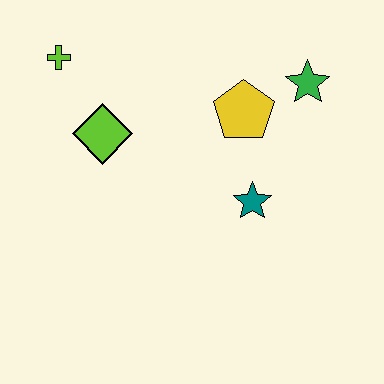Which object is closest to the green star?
The yellow pentagon is closest to the green star.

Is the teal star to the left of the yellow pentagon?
No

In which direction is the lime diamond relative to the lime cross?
The lime diamond is below the lime cross.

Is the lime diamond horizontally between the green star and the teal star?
No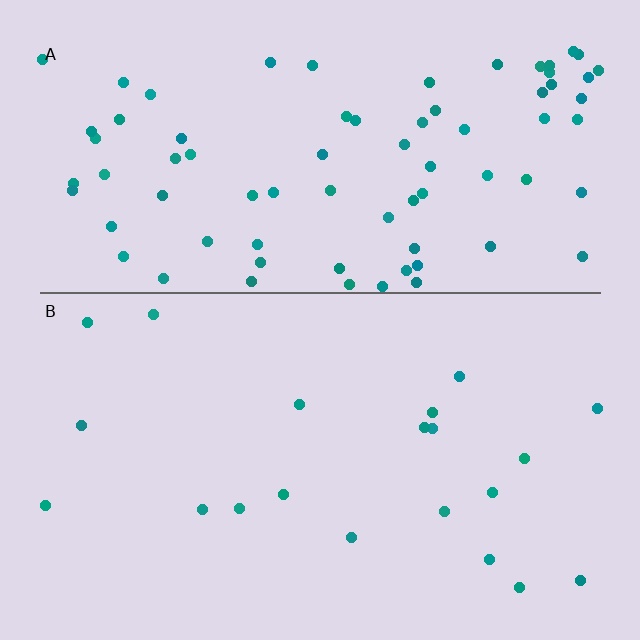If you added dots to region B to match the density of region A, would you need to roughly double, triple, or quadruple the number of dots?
Approximately quadruple.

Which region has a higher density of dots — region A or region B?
A (the top).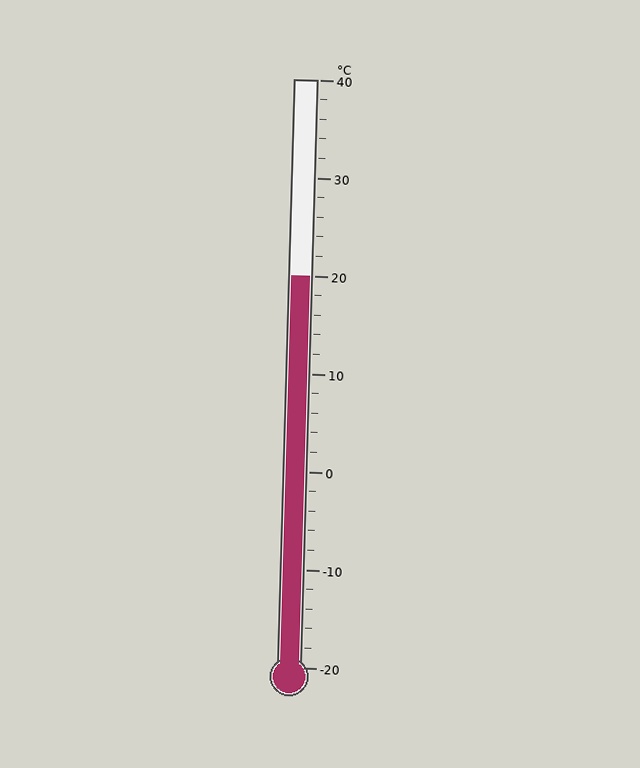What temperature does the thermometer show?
The thermometer shows approximately 20°C.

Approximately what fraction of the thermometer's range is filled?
The thermometer is filled to approximately 65% of its range.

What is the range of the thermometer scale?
The thermometer scale ranges from -20°C to 40°C.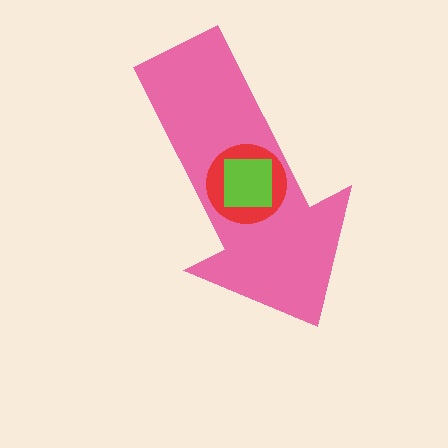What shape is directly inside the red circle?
The lime square.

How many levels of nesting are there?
3.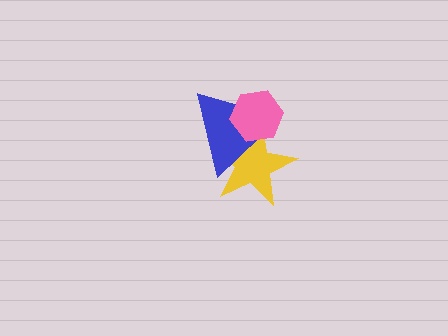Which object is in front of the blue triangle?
The pink hexagon is in front of the blue triangle.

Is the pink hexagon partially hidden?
No, no other shape covers it.